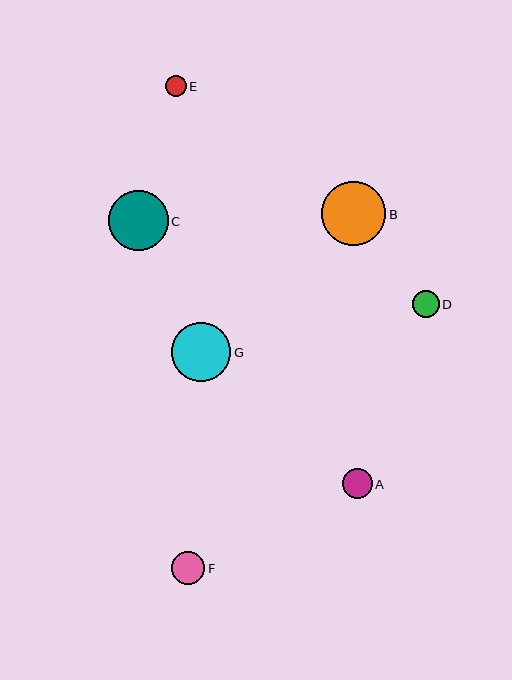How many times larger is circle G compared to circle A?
Circle G is approximately 2.0 times the size of circle A.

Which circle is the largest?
Circle B is the largest with a size of approximately 65 pixels.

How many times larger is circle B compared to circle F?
Circle B is approximately 2.0 times the size of circle F.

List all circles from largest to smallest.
From largest to smallest: B, C, G, F, A, D, E.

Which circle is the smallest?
Circle E is the smallest with a size of approximately 21 pixels.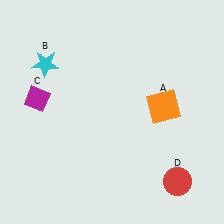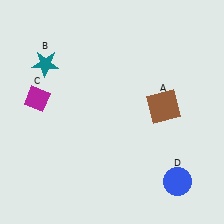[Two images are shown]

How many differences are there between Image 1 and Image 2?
There are 3 differences between the two images.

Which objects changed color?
A changed from orange to brown. B changed from cyan to teal. D changed from red to blue.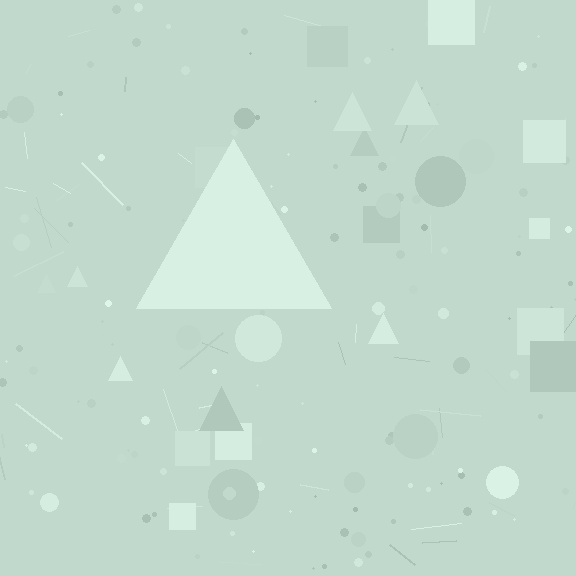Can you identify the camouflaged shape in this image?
The camouflaged shape is a triangle.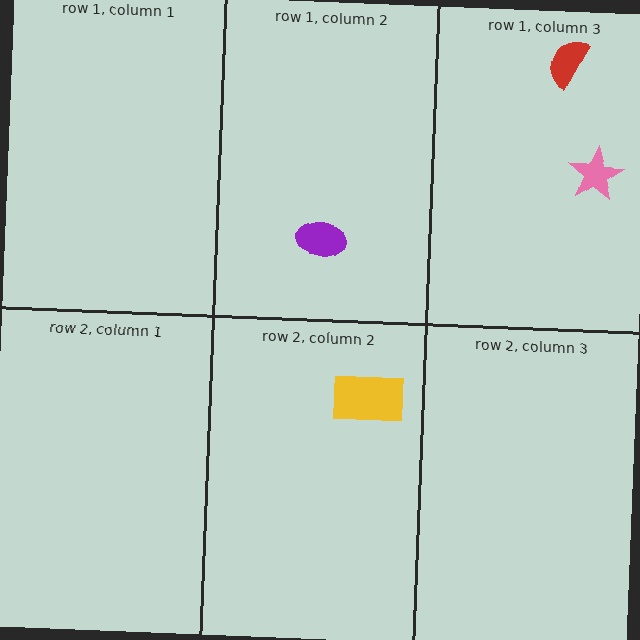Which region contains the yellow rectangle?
The row 2, column 2 region.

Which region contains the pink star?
The row 1, column 3 region.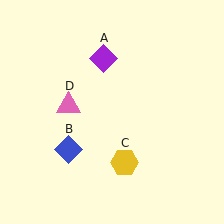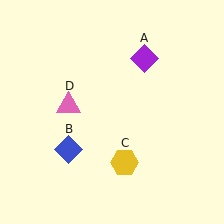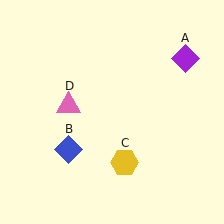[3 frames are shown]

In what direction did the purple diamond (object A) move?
The purple diamond (object A) moved right.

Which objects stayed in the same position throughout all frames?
Blue diamond (object B) and yellow hexagon (object C) and pink triangle (object D) remained stationary.